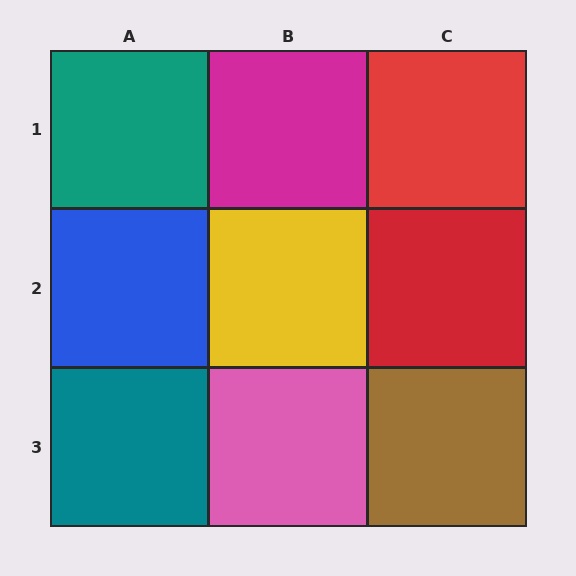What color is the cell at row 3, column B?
Pink.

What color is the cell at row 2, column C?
Red.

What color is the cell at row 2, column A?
Blue.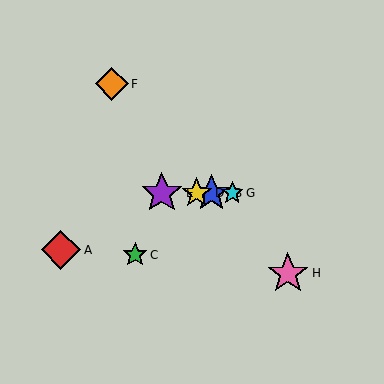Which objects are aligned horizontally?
Objects B, D, E, G are aligned horizontally.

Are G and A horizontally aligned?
No, G is at y≈193 and A is at y≈250.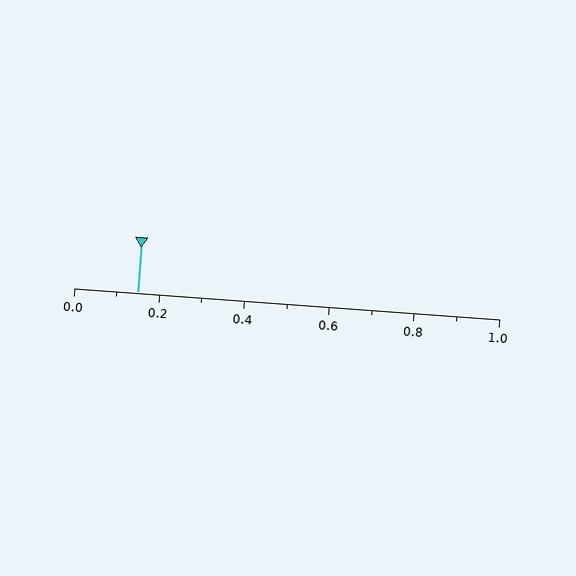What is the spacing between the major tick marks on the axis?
The major ticks are spaced 0.2 apart.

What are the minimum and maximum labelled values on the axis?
The axis runs from 0.0 to 1.0.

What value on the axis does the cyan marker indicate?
The marker indicates approximately 0.15.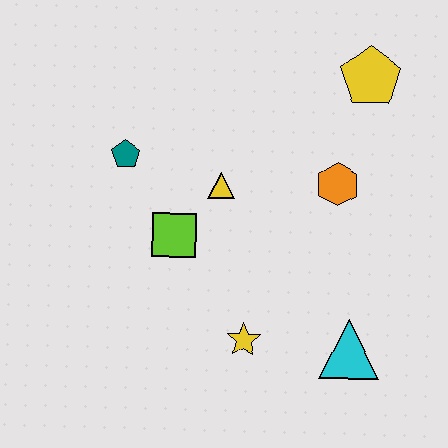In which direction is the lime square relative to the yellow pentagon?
The lime square is to the left of the yellow pentagon.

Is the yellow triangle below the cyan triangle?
No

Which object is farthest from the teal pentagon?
The cyan triangle is farthest from the teal pentagon.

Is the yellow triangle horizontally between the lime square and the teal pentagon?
No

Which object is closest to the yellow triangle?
The lime square is closest to the yellow triangle.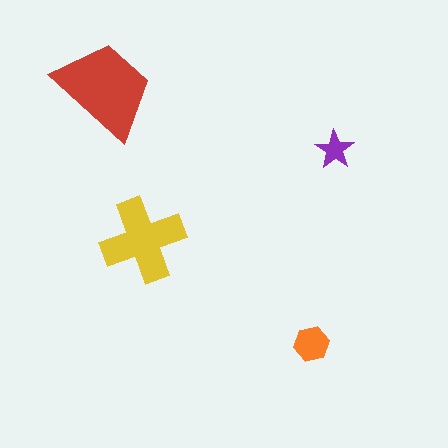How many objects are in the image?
There are 4 objects in the image.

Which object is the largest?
The red trapezoid.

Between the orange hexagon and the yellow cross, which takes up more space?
The yellow cross.